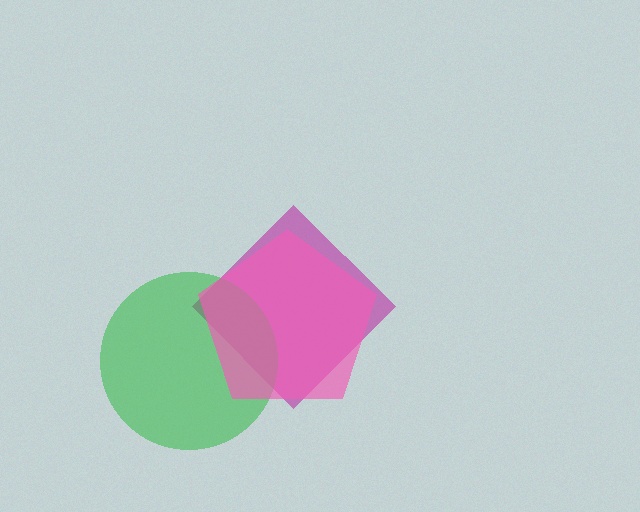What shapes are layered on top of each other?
The layered shapes are: a magenta diamond, a green circle, a pink pentagon.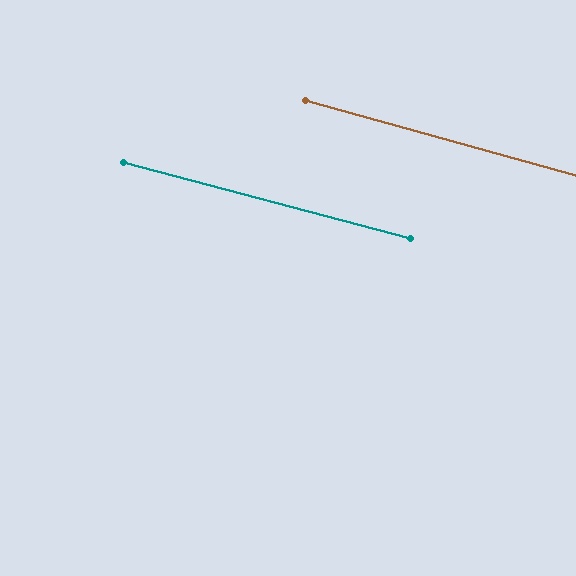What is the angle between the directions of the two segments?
Approximately 0 degrees.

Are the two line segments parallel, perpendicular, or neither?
Parallel — their directions differ by only 0.5°.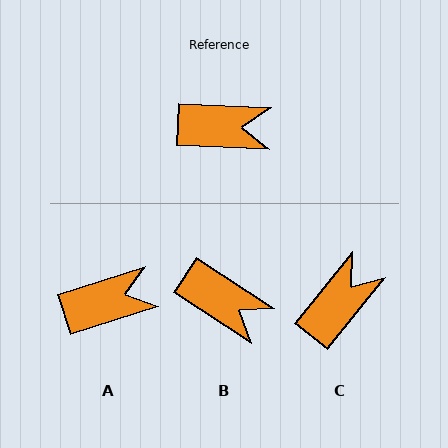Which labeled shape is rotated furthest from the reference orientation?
C, about 54 degrees away.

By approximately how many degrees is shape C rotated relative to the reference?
Approximately 54 degrees counter-clockwise.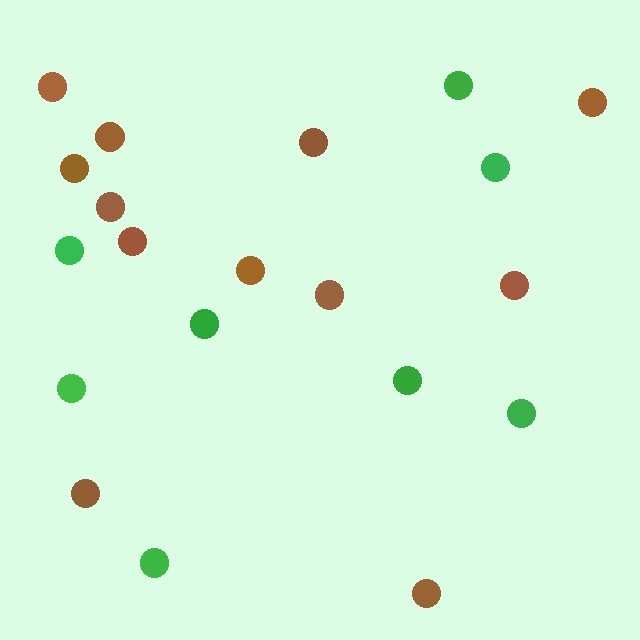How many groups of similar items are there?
There are 2 groups: one group of brown circles (12) and one group of green circles (8).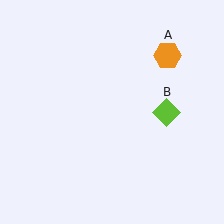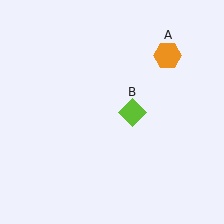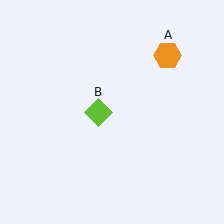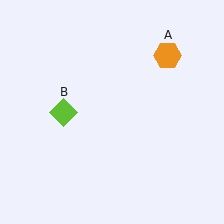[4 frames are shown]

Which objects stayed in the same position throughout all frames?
Orange hexagon (object A) remained stationary.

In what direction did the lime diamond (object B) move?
The lime diamond (object B) moved left.